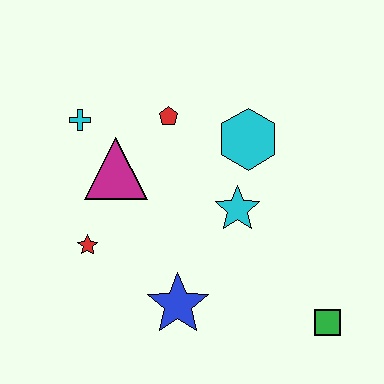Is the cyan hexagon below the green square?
No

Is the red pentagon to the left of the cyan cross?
No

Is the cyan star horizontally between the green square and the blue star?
Yes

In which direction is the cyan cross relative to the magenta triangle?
The cyan cross is above the magenta triangle.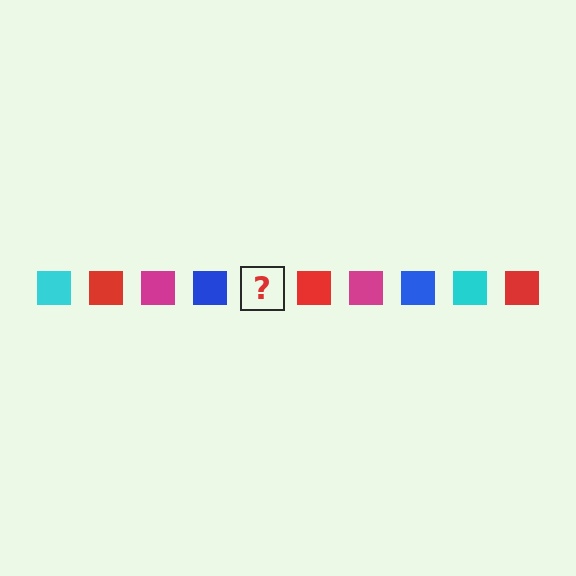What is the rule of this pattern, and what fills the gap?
The rule is that the pattern cycles through cyan, red, magenta, blue squares. The gap should be filled with a cyan square.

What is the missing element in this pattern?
The missing element is a cyan square.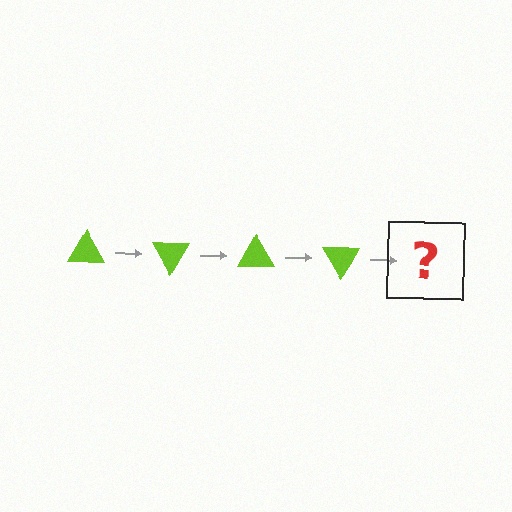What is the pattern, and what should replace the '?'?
The pattern is that the triangle rotates 60 degrees each step. The '?' should be a lime triangle rotated 240 degrees.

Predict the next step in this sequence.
The next step is a lime triangle rotated 240 degrees.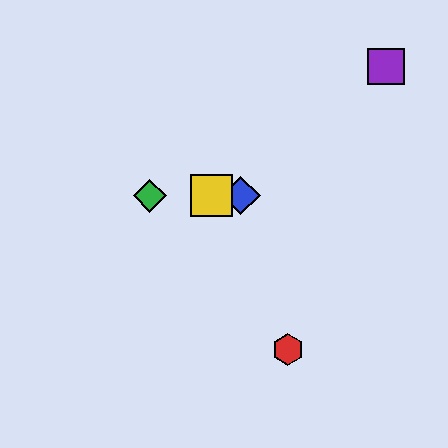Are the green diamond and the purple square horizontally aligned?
No, the green diamond is at y≈196 and the purple square is at y≈67.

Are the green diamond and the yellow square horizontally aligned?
Yes, both are at y≈196.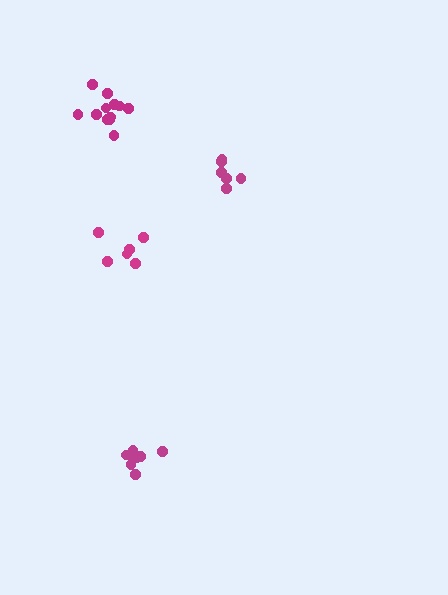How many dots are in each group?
Group 1: 12 dots, Group 2: 8 dots, Group 3: 6 dots, Group 4: 6 dots (32 total).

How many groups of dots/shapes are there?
There are 4 groups.